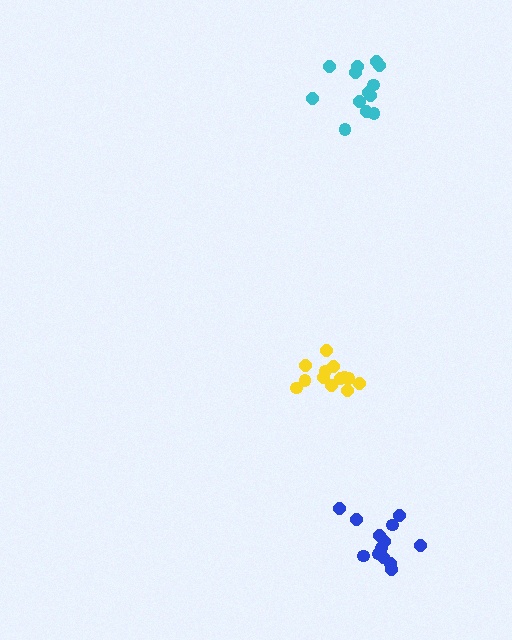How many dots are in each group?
Group 1: 13 dots, Group 2: 13 dots, Group 3: 13 dots (39 total).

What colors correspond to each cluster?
The clusters are colored: blue, yellow, cyan.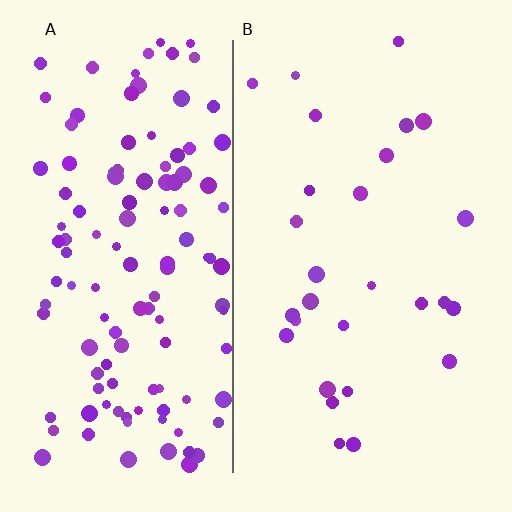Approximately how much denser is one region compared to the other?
Approximately 4.5× — region A over region B.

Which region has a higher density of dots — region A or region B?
A (the left).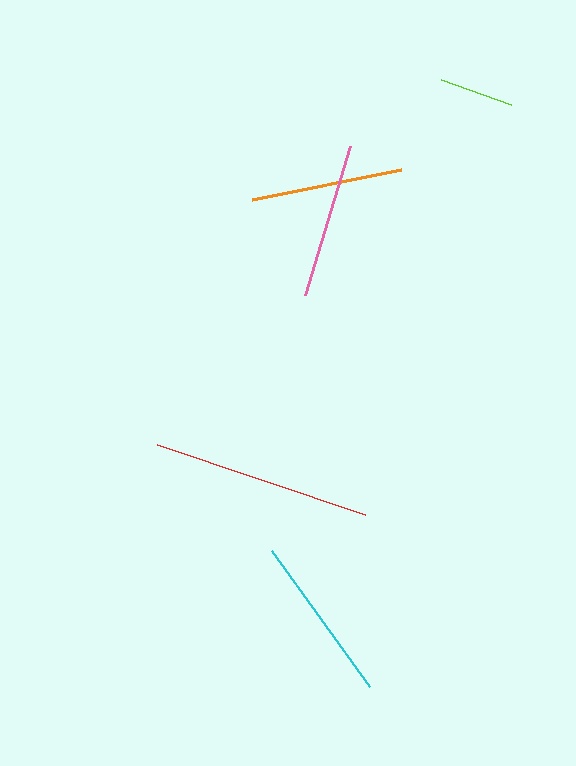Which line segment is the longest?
The red line is the longest at approximately 219 pixels.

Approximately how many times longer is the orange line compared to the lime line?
The orange line is approximately 2.0 times the length of the lime line.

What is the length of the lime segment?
The lime segment is approximately 75 pixels long.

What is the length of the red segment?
The red segment is approximately 219 pixels long.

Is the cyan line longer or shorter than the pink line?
The cyan line is longer than the pink line.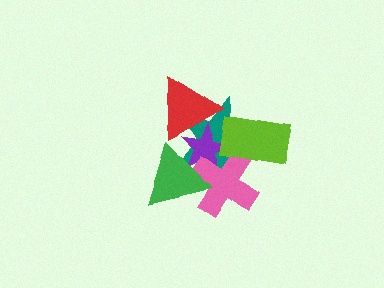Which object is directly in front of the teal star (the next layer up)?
The purple star is directly in front of the teal star.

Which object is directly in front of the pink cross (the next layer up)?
The lime rectangle is directly in front of the pink cross.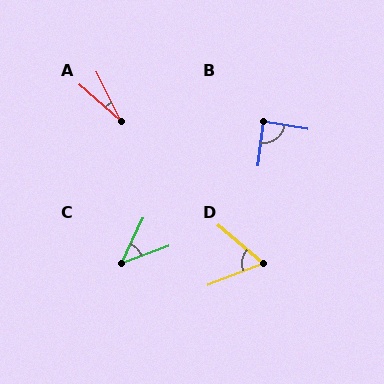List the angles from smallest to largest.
A (22°), C (45°), D (62°), B (88°).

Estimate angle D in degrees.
Approximately 62 degrees.